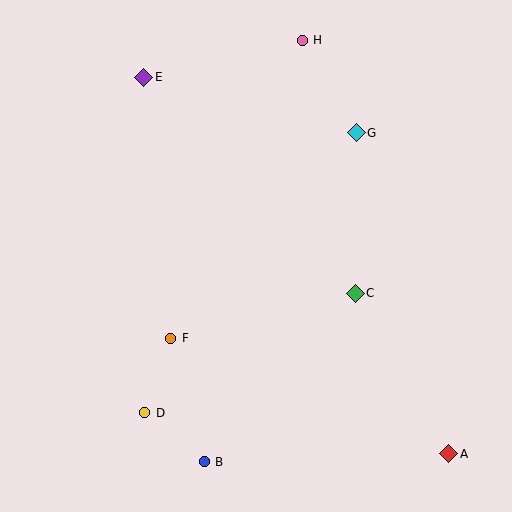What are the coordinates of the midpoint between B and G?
The midpoint between B and G is at (280, 297).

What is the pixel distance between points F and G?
The distance between F and G is 277 pixels.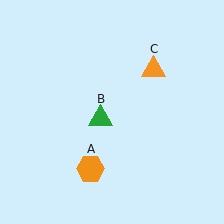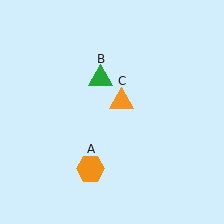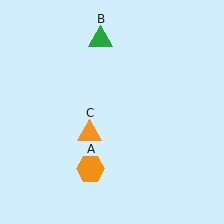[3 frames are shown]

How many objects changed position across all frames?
2 objects changed position: green triangle (object B), orange triangle (object C).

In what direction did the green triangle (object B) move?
The green triangle (object B) moved up.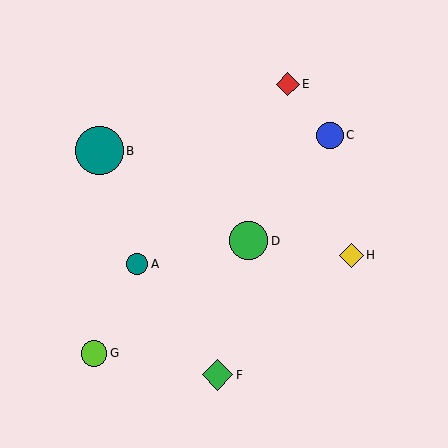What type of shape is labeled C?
Shape C is a blue circle.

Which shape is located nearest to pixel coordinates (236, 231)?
The green circle (labeled D) at (249, 241) is nearest to that location.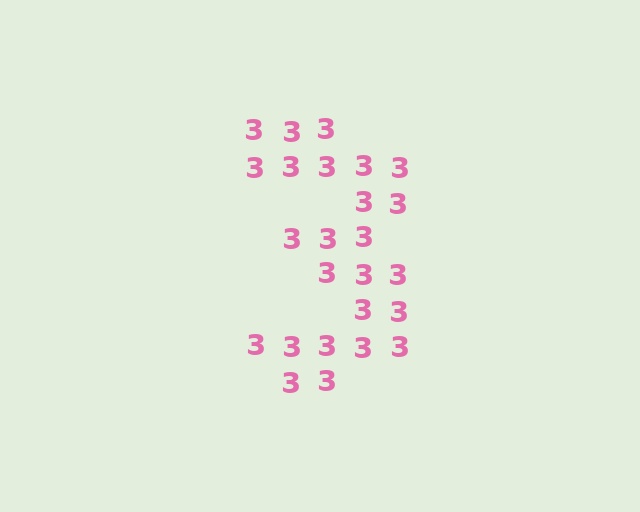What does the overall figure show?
The overall figure shows the digit 3.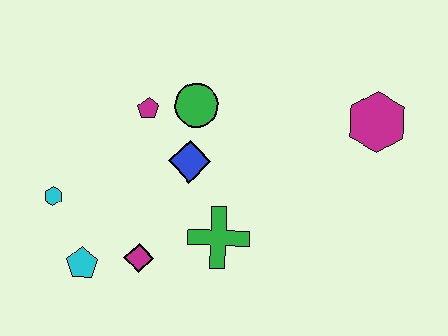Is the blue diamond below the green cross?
No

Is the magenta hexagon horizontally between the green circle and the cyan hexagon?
No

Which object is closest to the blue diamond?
The green circle is closest to the blue diamond.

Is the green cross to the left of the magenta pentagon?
No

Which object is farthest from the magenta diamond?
The magenta hexagon is farthest from the magenta diamond.